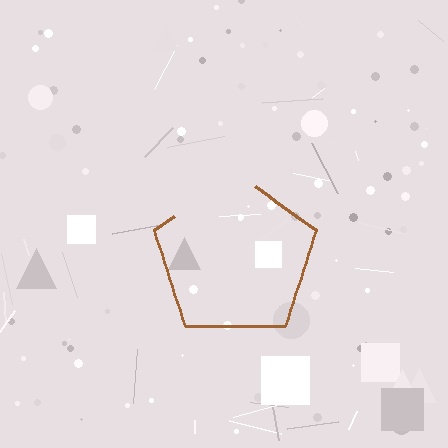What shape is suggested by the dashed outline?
The dashed outline suggests a pentagon.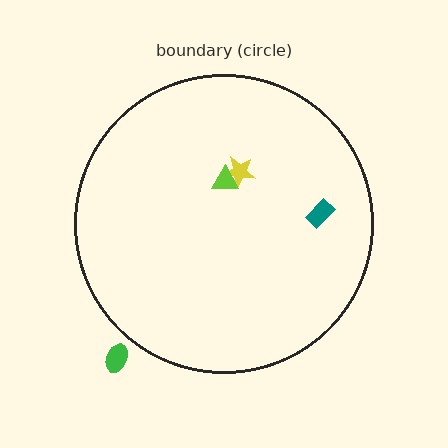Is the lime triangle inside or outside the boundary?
Inside.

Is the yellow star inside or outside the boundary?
Inside.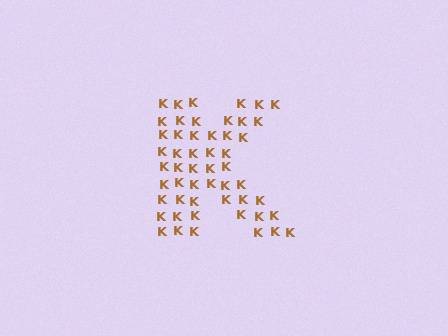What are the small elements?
The small elements are letter K's.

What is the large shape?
The large shape is the letter K.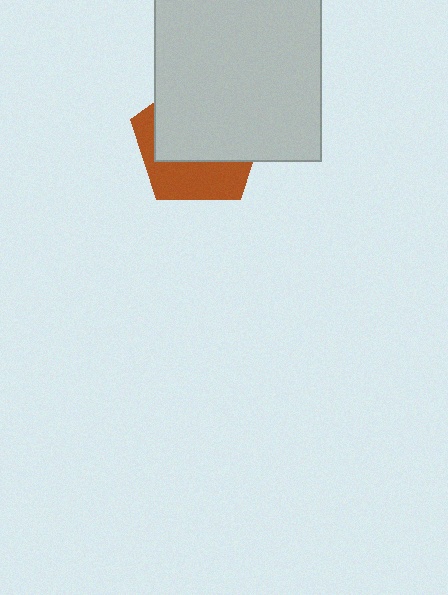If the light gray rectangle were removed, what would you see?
You would see the complete brown pentagon.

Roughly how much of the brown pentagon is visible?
A small part of it is visible (roughly 37%).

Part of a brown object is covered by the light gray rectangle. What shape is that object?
It is a pentagon.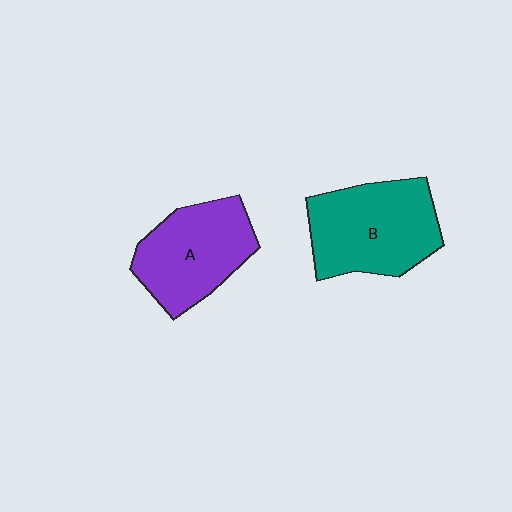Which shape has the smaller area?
Shape A (purple).